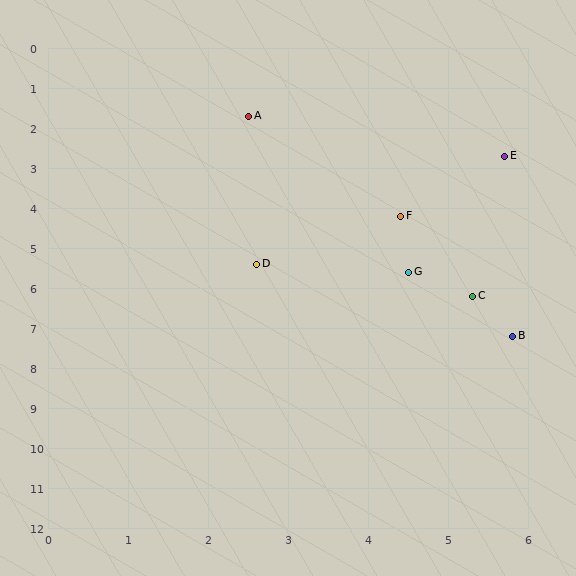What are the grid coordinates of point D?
Point D is at approximately (2.6, 5.4).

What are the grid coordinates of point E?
Point E is at approximately (5.7, 2.7).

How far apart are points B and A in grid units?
Points B and A are about 6.4 grid units apart.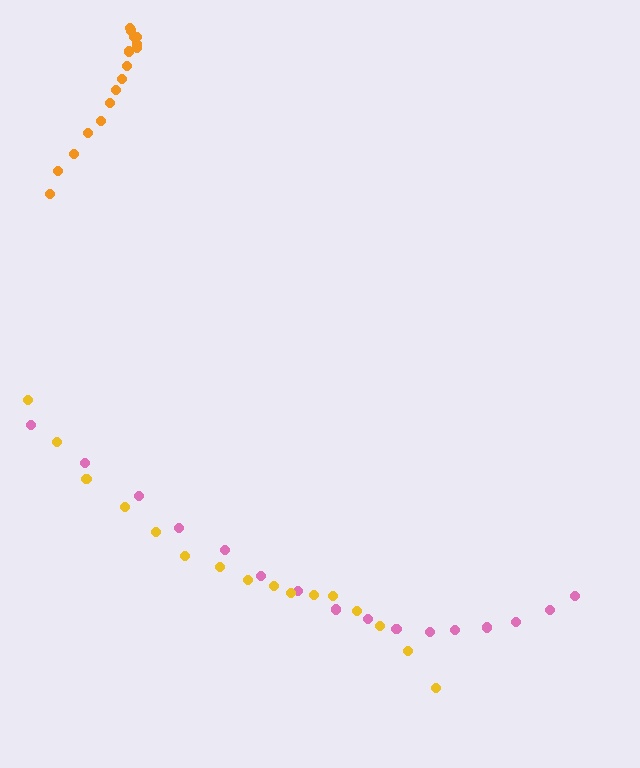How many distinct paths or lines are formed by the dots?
There are 3 distinct paths.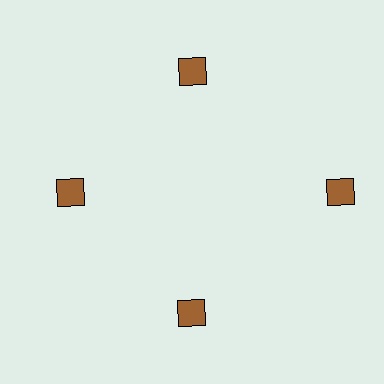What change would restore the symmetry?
The symmetry would be restored by moving it inward, back onto the ring so that all 4 squares sit at equal angles and equal distance from the center.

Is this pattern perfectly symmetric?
No. The 4 brown squares are arranged in a ring, but one element near the 3 o'clock position is pushed outward from the center, breaking the 4-fold rotational symmetry.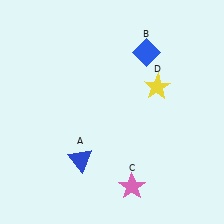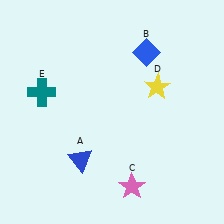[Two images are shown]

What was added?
A teal cross (E) was added in Image 2.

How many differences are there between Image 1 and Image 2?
There is 1 difference between the two images.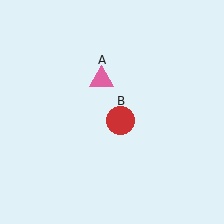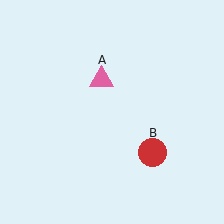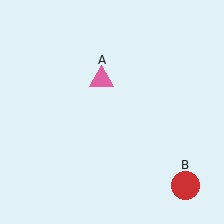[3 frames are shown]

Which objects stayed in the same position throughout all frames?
Pink triangle (object A) remained stationary.